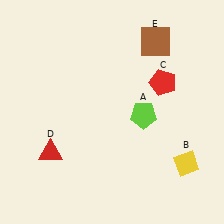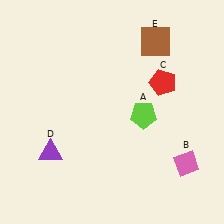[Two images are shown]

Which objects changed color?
B changed from yellow to pink. D changed from red to purple.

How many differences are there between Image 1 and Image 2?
There are 2 differences between the two images.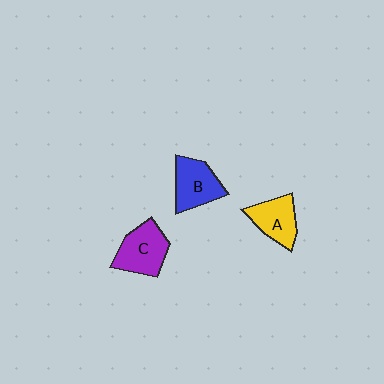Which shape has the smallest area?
Shape A (yellow).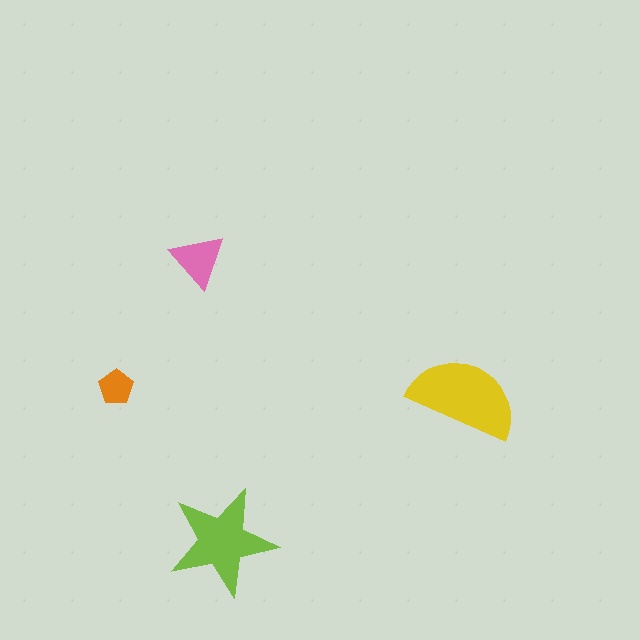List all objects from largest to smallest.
The yellow semicircle, the lime star, the pink triangle, the orange pentagon.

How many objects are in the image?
There are 4 objects in the image.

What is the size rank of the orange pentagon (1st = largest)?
4th.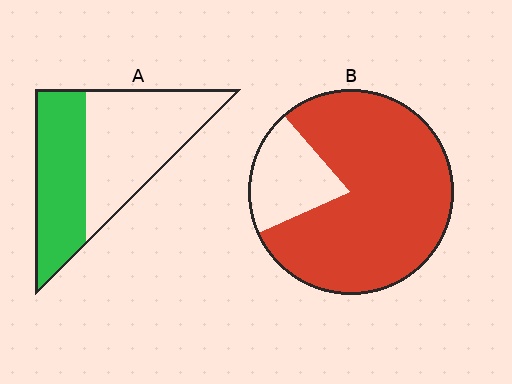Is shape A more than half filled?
No.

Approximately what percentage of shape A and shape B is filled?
A is approximately 45% and B is approximately 80%.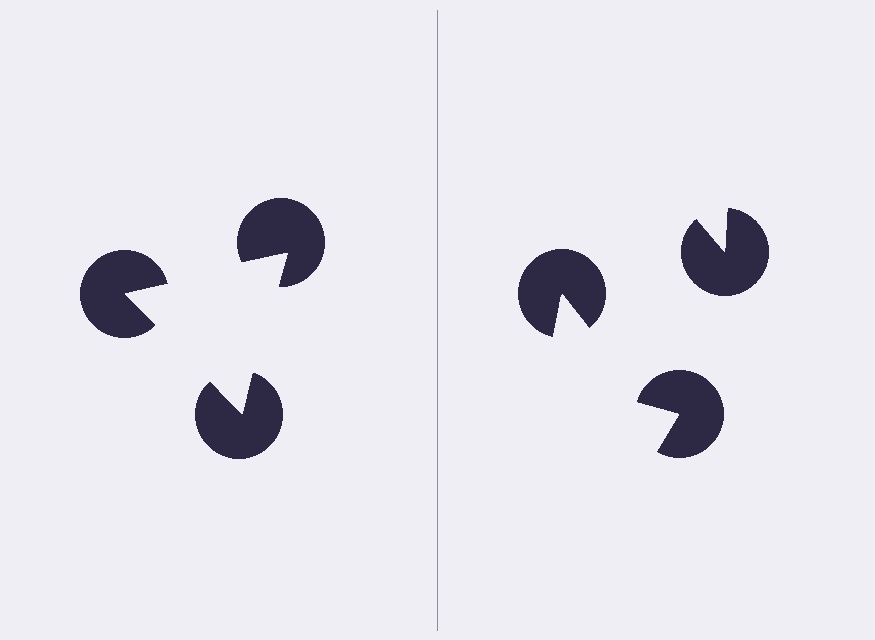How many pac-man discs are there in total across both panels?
6 — 3 on each side.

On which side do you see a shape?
An illusory triangle appears on the left side. On the right side the wedge cuts are rotated, so no coherent shape forms.